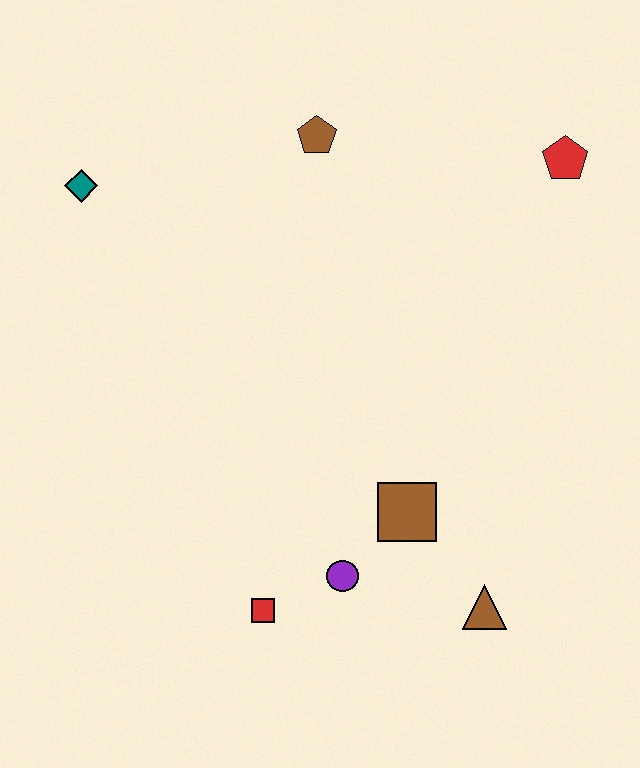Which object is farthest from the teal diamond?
The brown triangle is farthest from the teal diamond.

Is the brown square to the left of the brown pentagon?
No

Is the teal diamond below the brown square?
No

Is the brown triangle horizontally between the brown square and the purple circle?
No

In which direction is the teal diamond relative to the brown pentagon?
The teal diamond is to the left of the brown pentagon.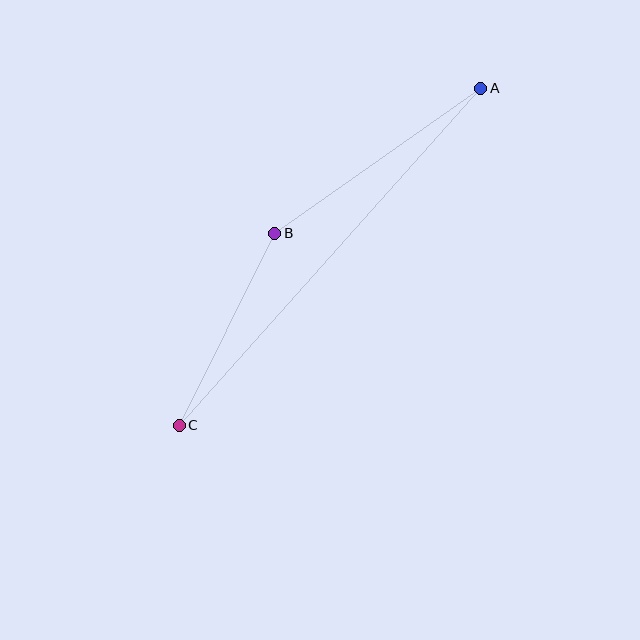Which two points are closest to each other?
Points B and C are closest to each other.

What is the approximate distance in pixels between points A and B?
The distance between A and B is approximately 252 pixels.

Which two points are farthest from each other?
Points A and C are farthest from each other.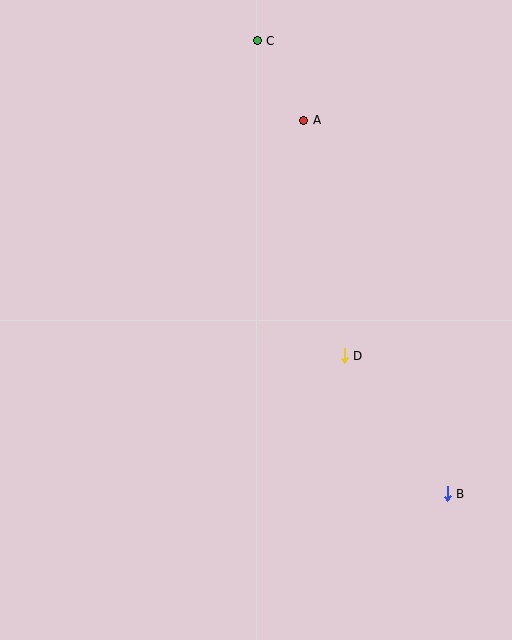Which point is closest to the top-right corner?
Point A is closest to the top-right corner.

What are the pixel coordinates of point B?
Point B is at (447, 494).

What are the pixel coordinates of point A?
Point A is at (304, 120).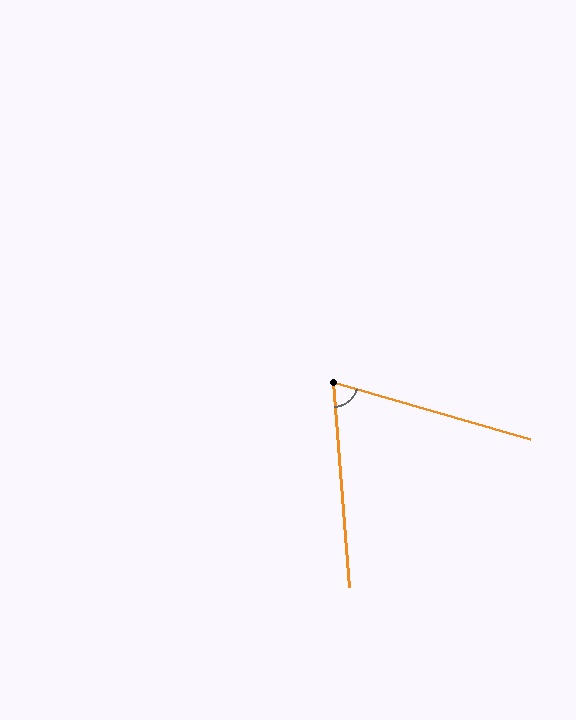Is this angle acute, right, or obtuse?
It is acute.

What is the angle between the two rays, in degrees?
Approximately 69 degrees.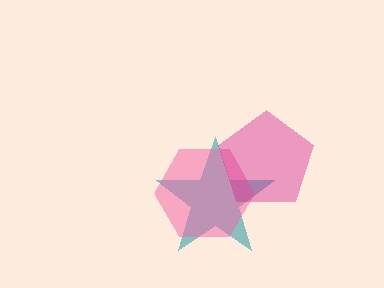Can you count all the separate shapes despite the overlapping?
Yes, there are 3 separate shapes.